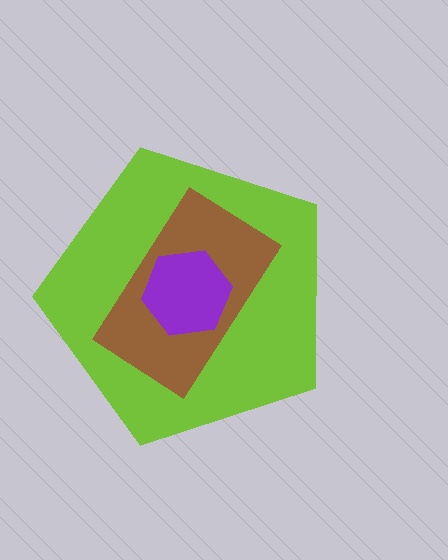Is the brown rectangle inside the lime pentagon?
Yes.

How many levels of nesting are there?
3.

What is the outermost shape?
The lime pentagon.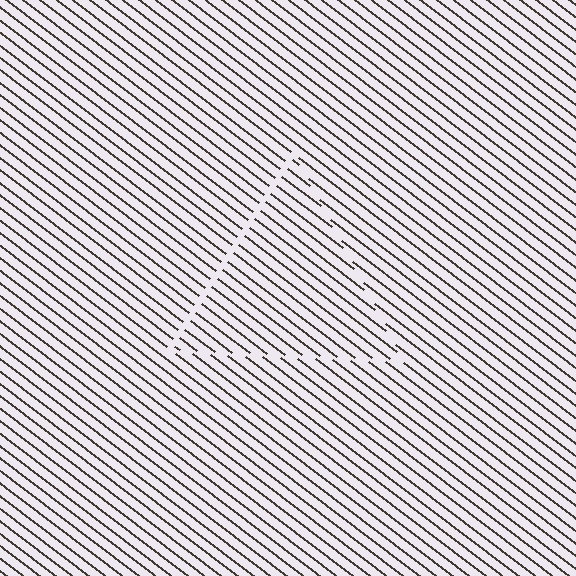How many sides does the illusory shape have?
3 sides — the line-ends trace a triangle.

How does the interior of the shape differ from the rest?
The interior of the shape contains the same grating, shifted by half a period — the contour is defined by the phase discontinuity where line-ends from the inner and outer gratings abut.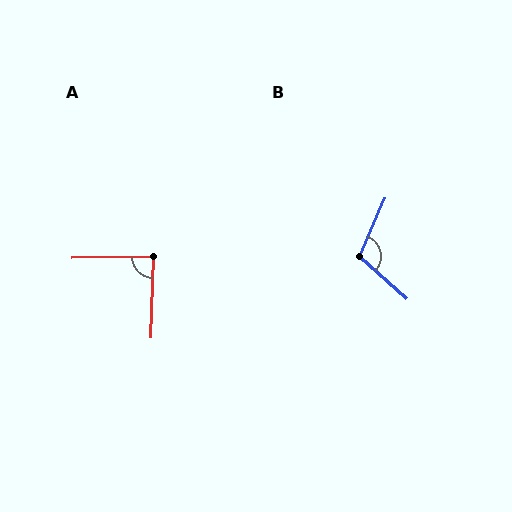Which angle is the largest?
B, at approximately 108 degrees.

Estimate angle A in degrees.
Approximately 87 degrees.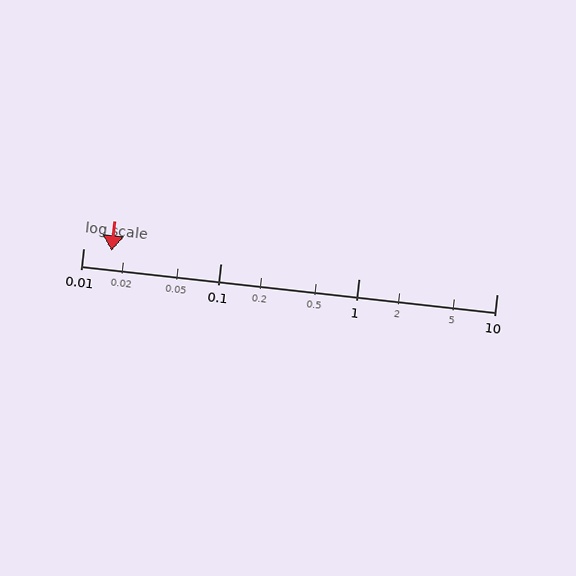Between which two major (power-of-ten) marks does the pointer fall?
The pointer is between 0.01 and 0.1.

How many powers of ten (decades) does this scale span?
The scale spans 3 decades, from 0.01 to 10.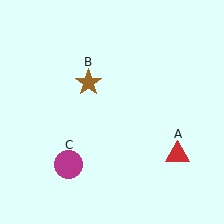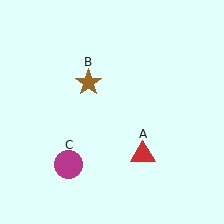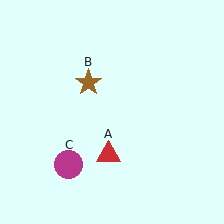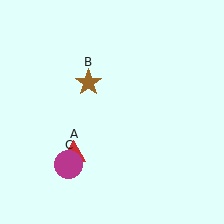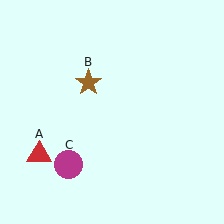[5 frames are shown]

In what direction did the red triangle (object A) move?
The red triangle (object A) moved left.